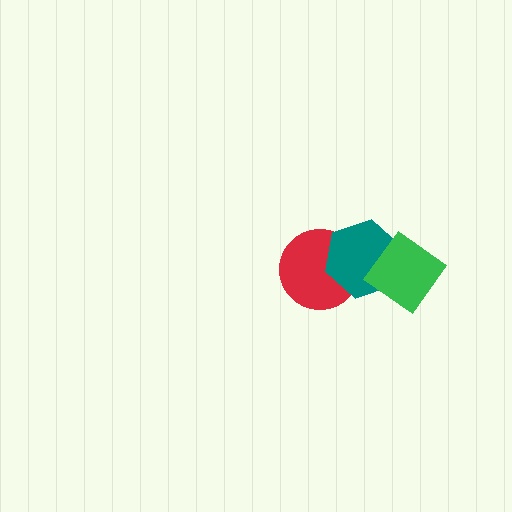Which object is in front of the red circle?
The teal hexagon is in front of the red circle.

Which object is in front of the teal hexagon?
The green diamond is in front of the teal hexagon.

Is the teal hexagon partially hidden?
Yes, it is partially covered by another shape.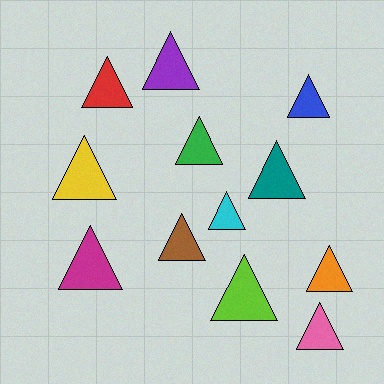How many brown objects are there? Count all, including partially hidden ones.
There is 1 brown object.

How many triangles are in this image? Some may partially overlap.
There are 12 triangles.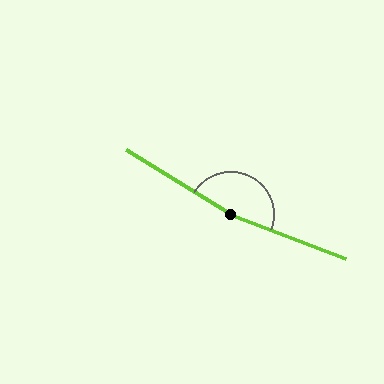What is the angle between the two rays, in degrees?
Approximately 169 degrees.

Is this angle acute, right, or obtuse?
It is obtuse.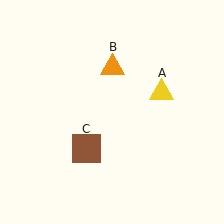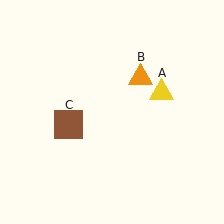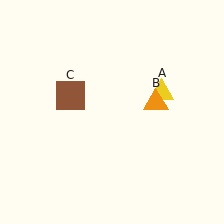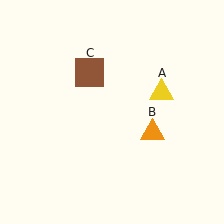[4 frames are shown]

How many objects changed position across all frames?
2 objects changed position: orange triangle (object B), brown square (object C).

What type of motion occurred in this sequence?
The orange triangle (object B), brown square (object C) rotated clockwise around the center of the scene.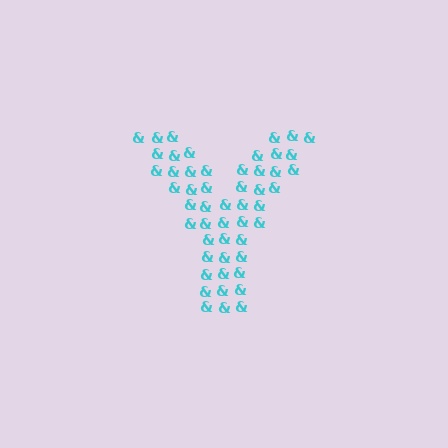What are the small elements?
The small elements are ampersands.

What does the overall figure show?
The overall figure shows the letter Y.